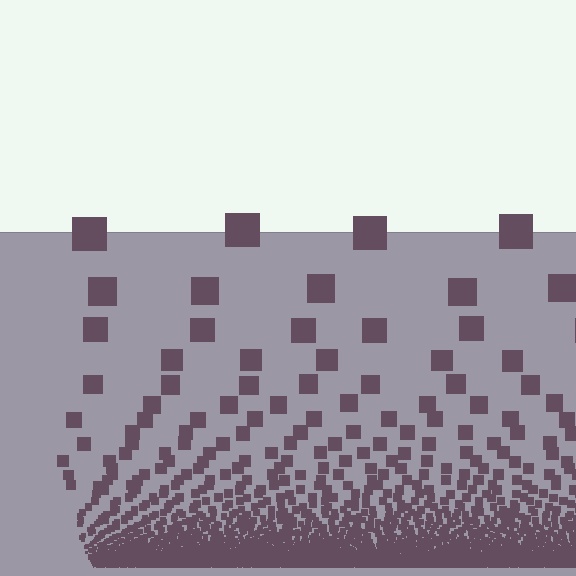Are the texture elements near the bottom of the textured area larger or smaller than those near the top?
Smaller. The gradient is inverted — elements near the bottom are smaller and denser.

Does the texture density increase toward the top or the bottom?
Density increases toward the bottom.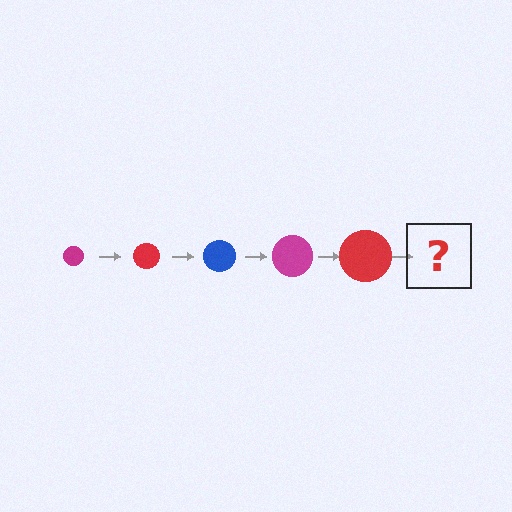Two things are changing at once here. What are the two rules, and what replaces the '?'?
The two rules are that the circle grows larger each step and the color cycles through magenta, red, and blue. The '?' should be a blue circle, larger than the previous one.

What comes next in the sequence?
The next element should be a blue circle, larger than the previous one.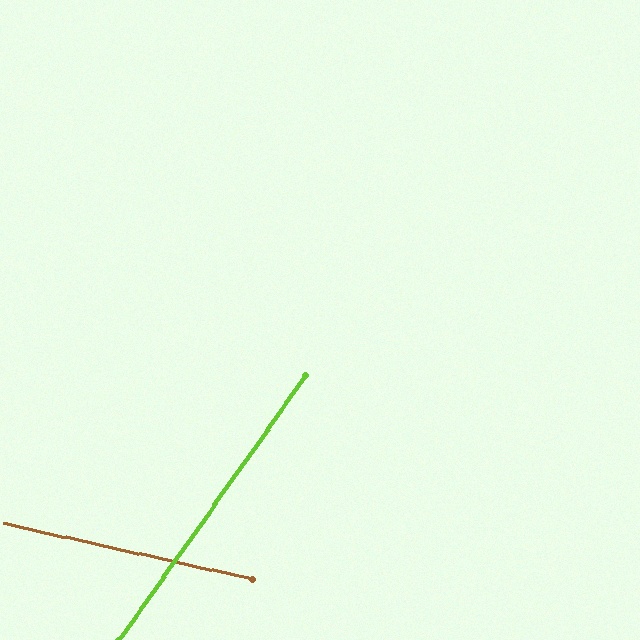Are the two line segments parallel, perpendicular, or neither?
Neither parallel nor perpendicular — they differ by about 67°.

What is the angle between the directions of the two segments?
Approximately 67 degrees.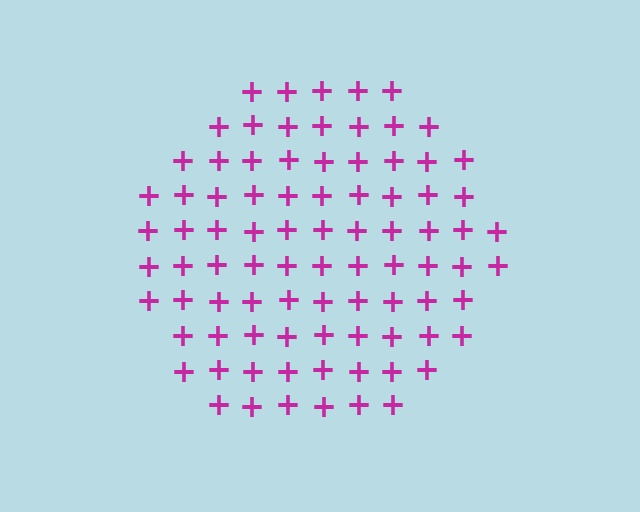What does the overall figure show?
The overall figure shows a circle.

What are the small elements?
The small elements are plus signs.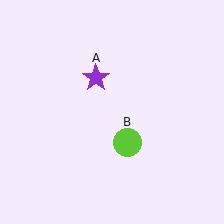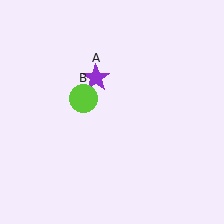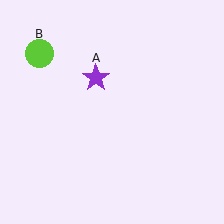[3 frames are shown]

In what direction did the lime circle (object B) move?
The lime circle (object B) moved up and to the left.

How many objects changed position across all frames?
1 object changed position: lime circle (object B).